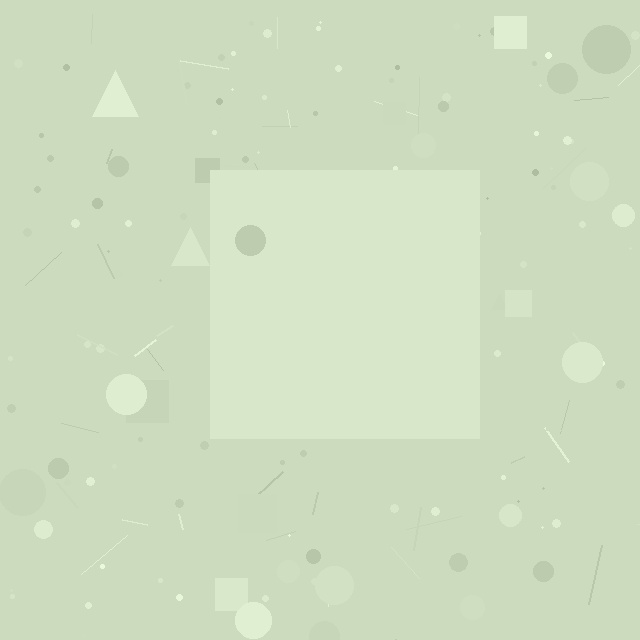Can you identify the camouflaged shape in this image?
The camouflaged shape is a square.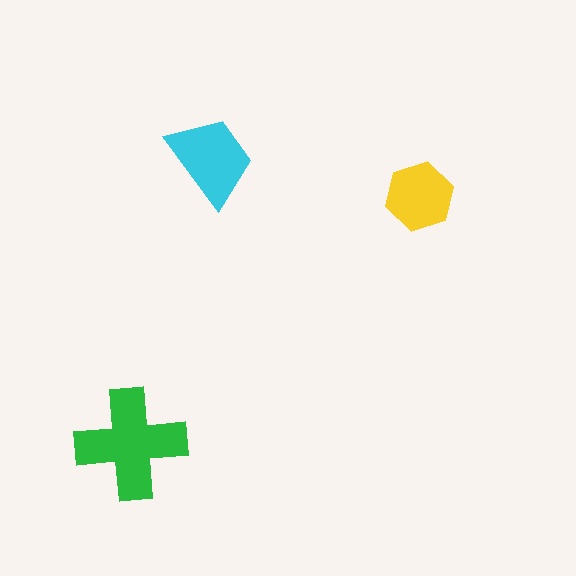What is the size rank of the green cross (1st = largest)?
1st.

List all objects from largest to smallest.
The green cross, the cyan trapezoid, the yellow hexagon.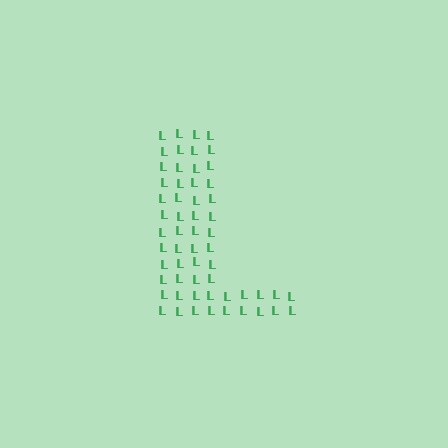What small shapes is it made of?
It is made of small letter L's.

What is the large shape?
The large shape is the letter L.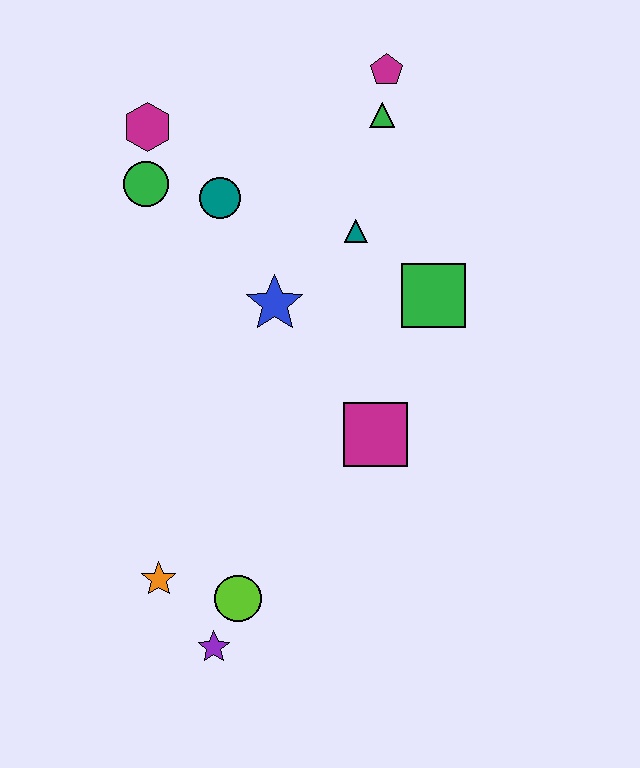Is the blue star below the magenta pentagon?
Yes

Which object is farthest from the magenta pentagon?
The purple star is farthest from the magenta pentagon.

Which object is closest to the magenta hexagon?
The green circle is closest to the magenta hexagon.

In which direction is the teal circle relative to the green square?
The teal circle is to the left of the green square.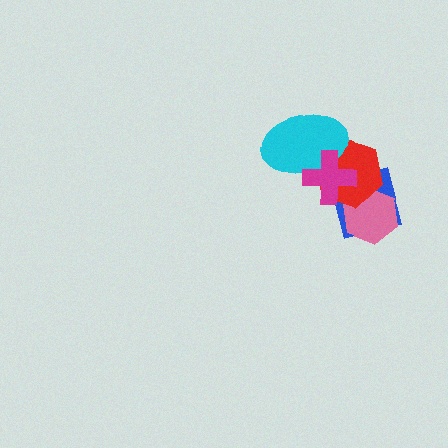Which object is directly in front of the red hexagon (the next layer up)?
The cyan ellipse is directly in front of the red hexagon.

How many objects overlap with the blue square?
3 objects overlap with the blue square.